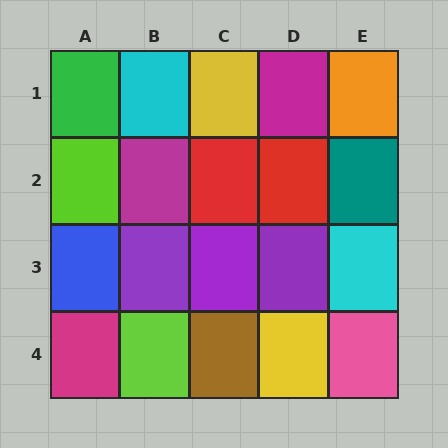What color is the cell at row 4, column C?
Brown.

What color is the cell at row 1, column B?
Cyan.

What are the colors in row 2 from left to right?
Lime, magenta, red, red, teal.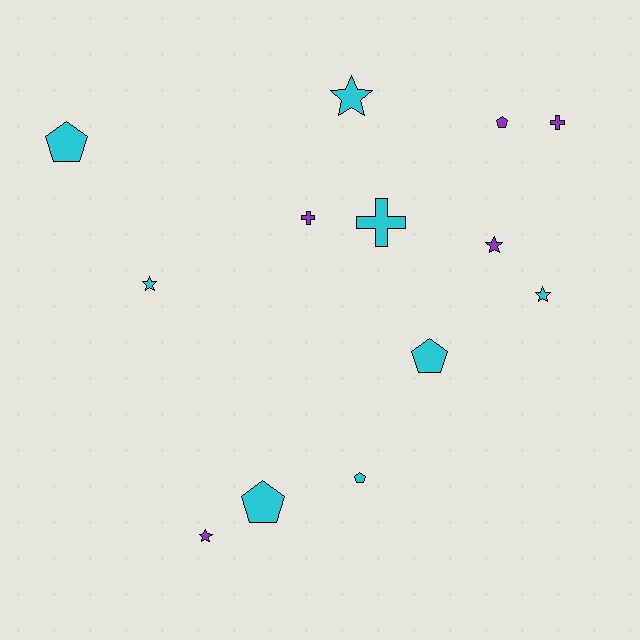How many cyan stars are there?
There are 3 cyan stars.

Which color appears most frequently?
Cyan, with 8 objects.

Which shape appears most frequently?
Pentagon, with 5 objects.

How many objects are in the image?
There are 13 objects.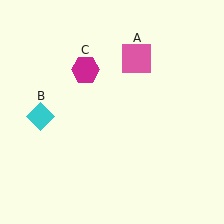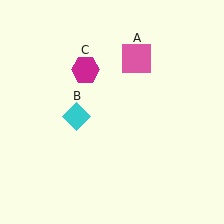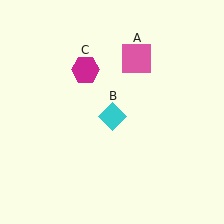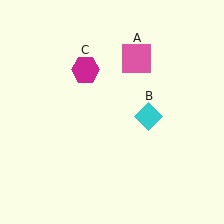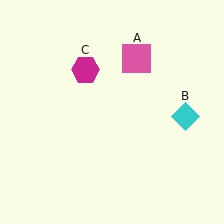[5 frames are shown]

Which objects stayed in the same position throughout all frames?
Pink square (object A) and magenta hexagon (object C) remained stationary.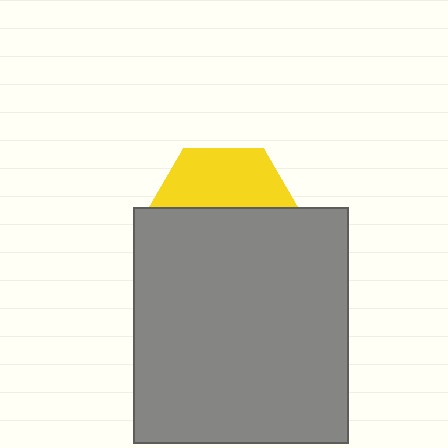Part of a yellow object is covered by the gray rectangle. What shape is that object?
It is a hexagon.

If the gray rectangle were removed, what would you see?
You would see the complete yellow hexagon.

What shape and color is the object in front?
The object in front is a gray rectangle.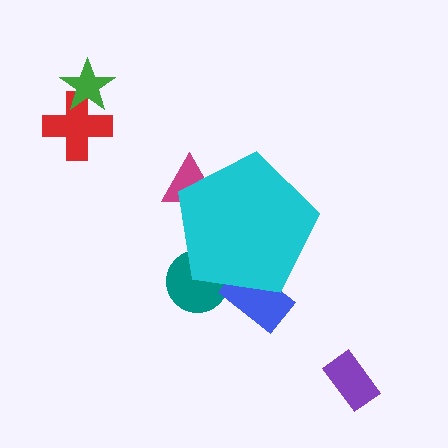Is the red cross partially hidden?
No, the red cross is fully visible.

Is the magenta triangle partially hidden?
Yes, the magenta triangle is partially hidden behind the cyan pentagon.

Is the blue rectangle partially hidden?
Yes, the blue rectangle is partially hidden behind the cyan pentagon.